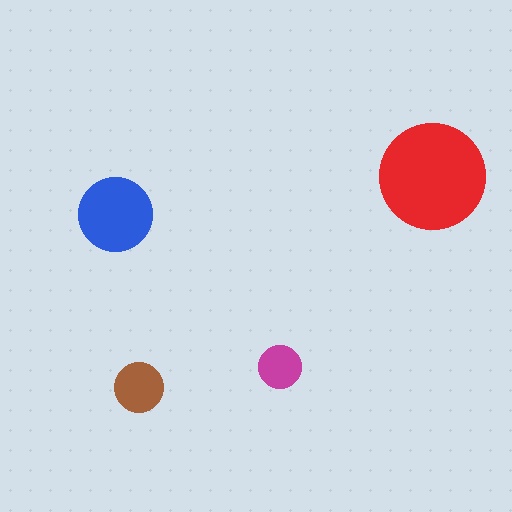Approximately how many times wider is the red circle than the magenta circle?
About 2.5 times wider.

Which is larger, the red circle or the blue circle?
The red one.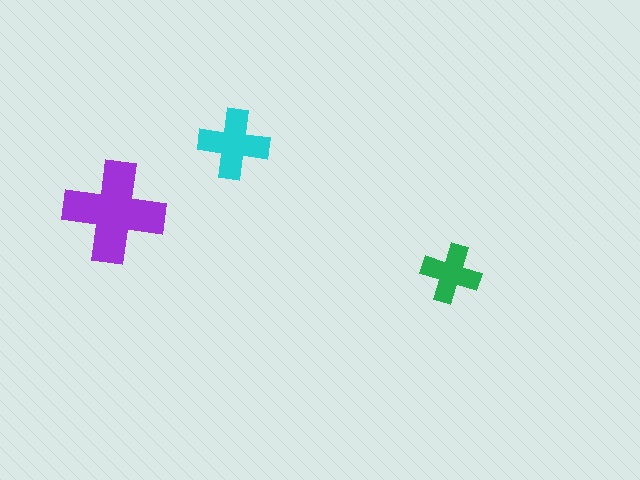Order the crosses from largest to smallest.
the purple one, the cyan one, the green one.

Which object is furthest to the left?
The purple cross is leftmost.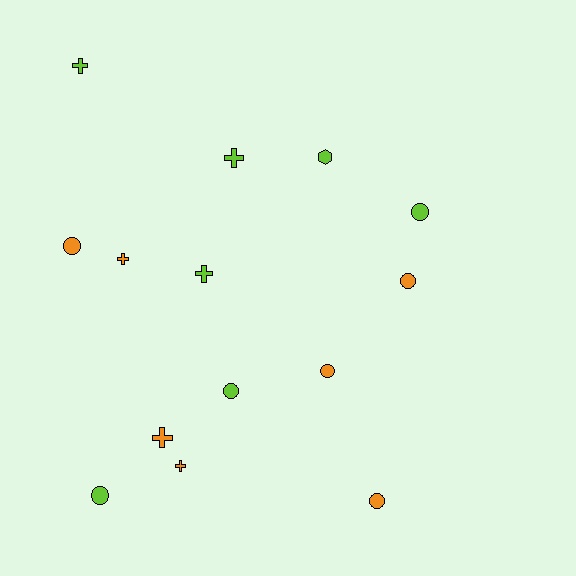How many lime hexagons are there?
There is 1 lime hexagon.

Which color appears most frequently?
Lime, with 7 objects.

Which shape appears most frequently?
Circle, with 7 objects.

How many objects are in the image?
There are 14 objects.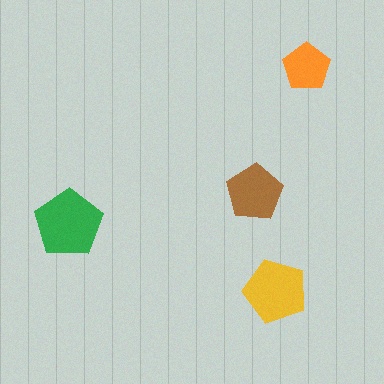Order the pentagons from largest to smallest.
the green one, the yellow one, the brown one, the orange one.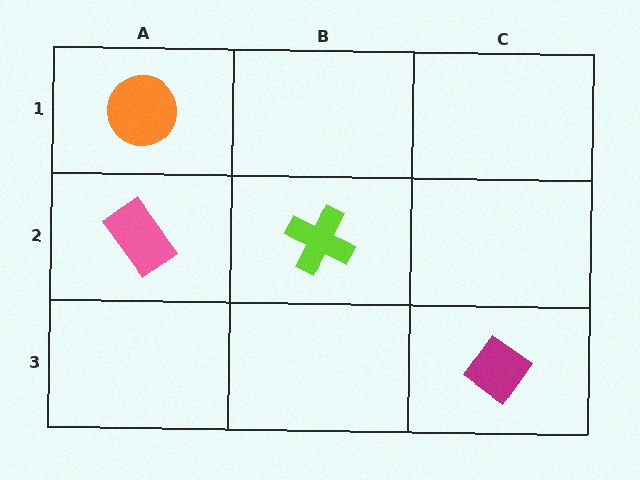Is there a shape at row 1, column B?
No, that cell is empty.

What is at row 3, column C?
A magenta diamond.